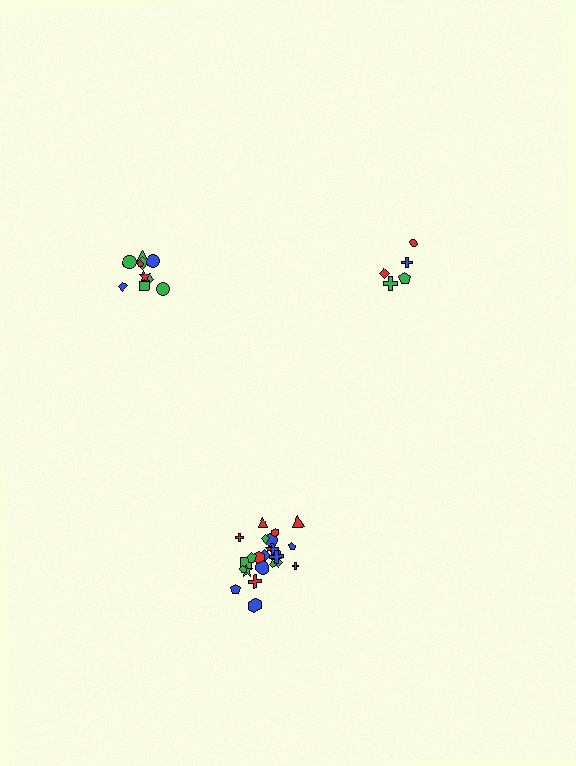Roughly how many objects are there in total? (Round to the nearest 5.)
Roughly 40 objects in total.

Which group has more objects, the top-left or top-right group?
The top-left group.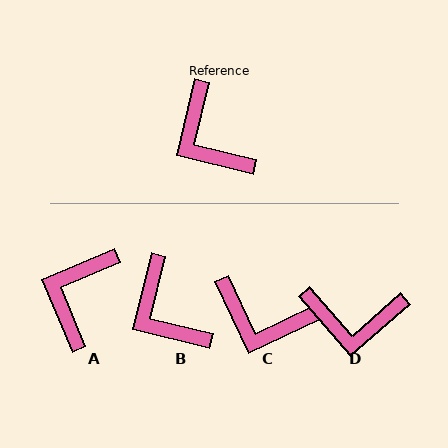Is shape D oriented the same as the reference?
No, it is off by about 55 degrees.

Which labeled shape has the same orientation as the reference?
B.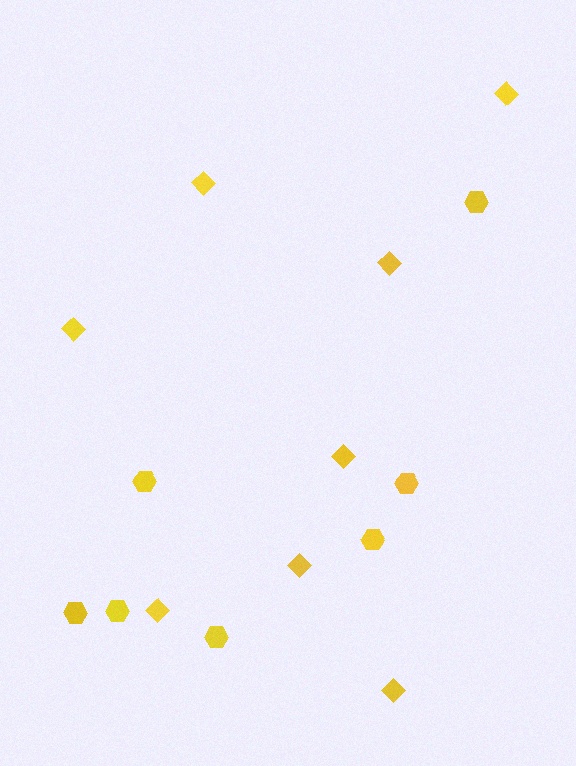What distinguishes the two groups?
There are 2 groups: one group of diamonds (8) and one group of hexagons (7).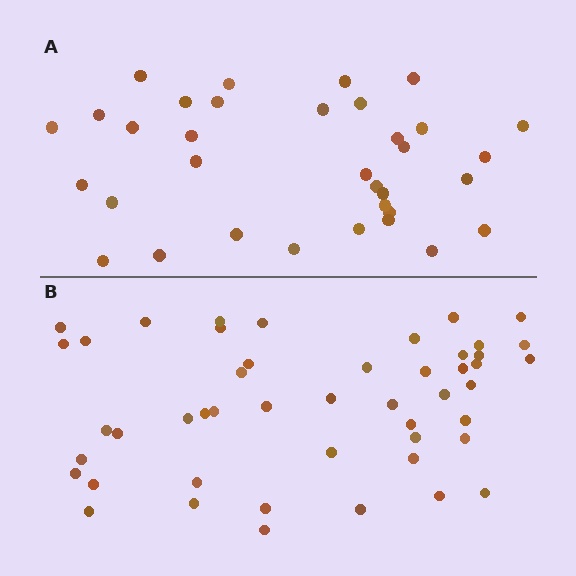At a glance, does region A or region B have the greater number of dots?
Region B (the bottom region) has more dots.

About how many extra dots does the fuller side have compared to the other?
Region B has approximately 15 more dots than region A.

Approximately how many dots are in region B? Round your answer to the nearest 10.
About 50 dots. (The exact count is 48, which rounds to 50.)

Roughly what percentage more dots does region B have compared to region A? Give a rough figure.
About 40% more.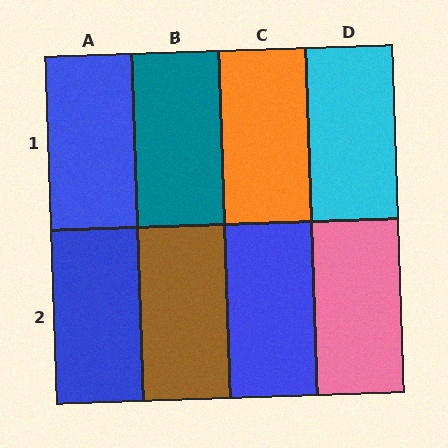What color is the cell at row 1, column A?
Blue.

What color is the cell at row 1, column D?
Cyan.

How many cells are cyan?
1 cell is cyan.